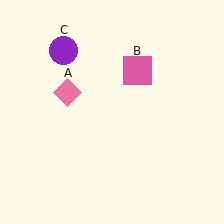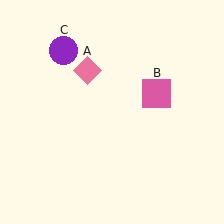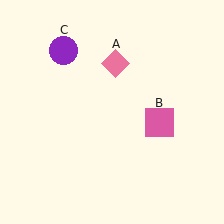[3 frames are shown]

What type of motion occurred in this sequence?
The pink diamond (object A), pink square (object B) rotated clockwise around the center of the scene.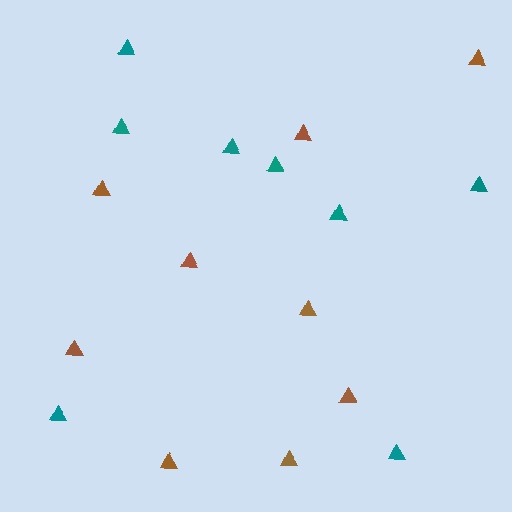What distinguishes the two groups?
There are 2 groups: one group of brown triangles (9) and one group of teal triangles (8).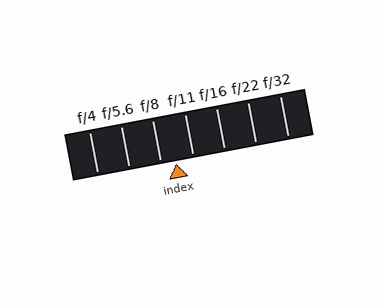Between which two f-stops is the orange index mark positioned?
The index mark is between f/8 and f/11.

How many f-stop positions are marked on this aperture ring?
There are 7 f-stop positions marked.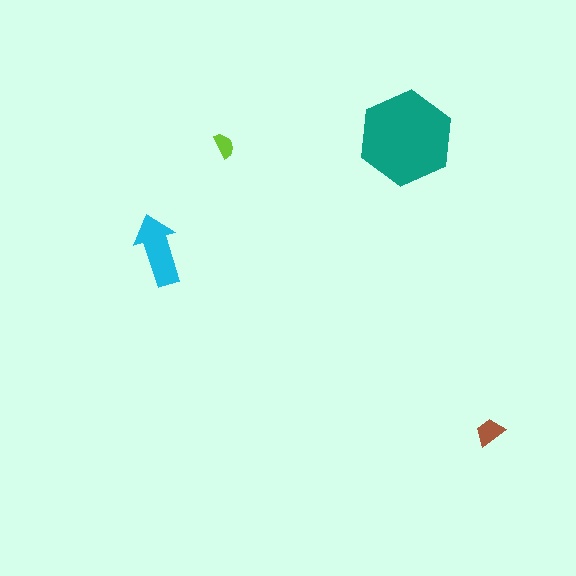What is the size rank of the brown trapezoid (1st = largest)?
3rd.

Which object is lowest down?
The brown trapezoid is bottommost.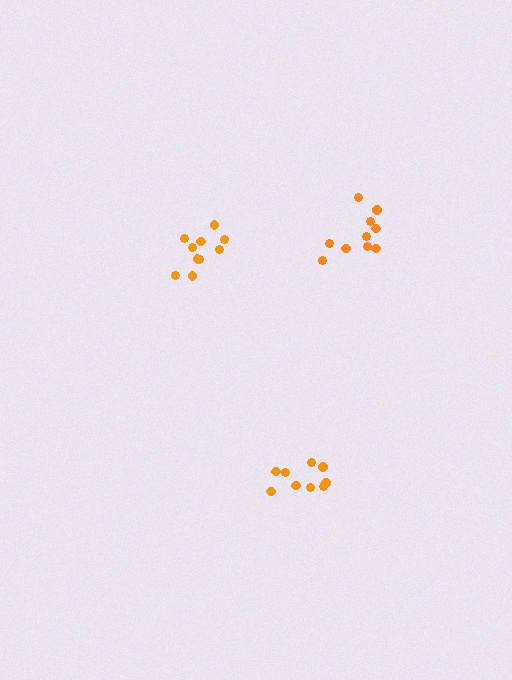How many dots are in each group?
Group 1: 9 dots, Group 2: 10 dots, Group 3: 10 dots (29 total).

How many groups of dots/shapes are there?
There are 3 groups.